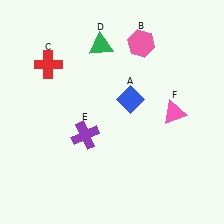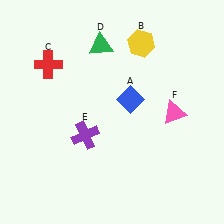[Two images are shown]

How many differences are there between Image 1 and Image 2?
There is 1 difference between the two images.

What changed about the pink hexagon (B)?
In Image 1, B is pink. In Image 2, it changed to yellow.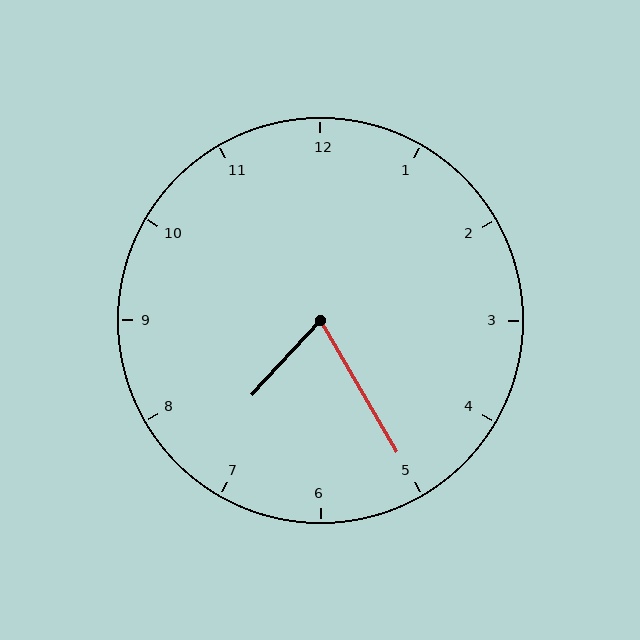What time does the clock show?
7:25.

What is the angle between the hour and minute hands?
Approximately 72 degrees.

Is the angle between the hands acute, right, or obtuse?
It is acute.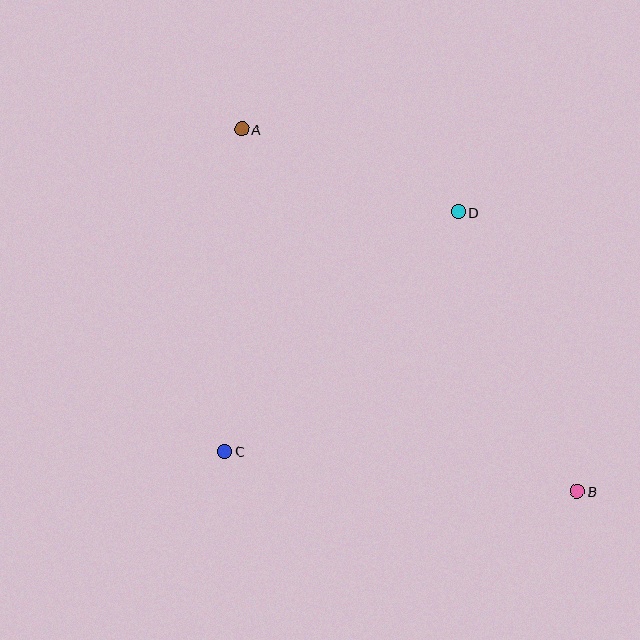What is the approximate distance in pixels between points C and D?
The distance between C and D is approximately 334 pixels.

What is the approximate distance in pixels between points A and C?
The distance between A and C is approximately 323 pixels.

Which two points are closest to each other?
Points A and D are closest to each other.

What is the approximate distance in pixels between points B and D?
The distance between B and D is approximately 304 pixels.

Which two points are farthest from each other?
Points A and B are farthest from each other.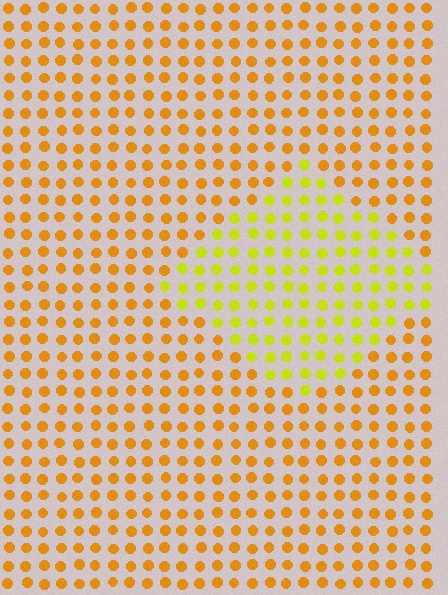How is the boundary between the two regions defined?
The boundary is defined purely by a slight shift in hue (about 34 degrees). Spacing, size, and orientation are identical on both sides.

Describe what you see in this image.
The image is filled with small orange elements in a uniform arrangement. A diamond-shaped region is visible where the elements are tinted to a slightly different hue, forming a subtle color boundary.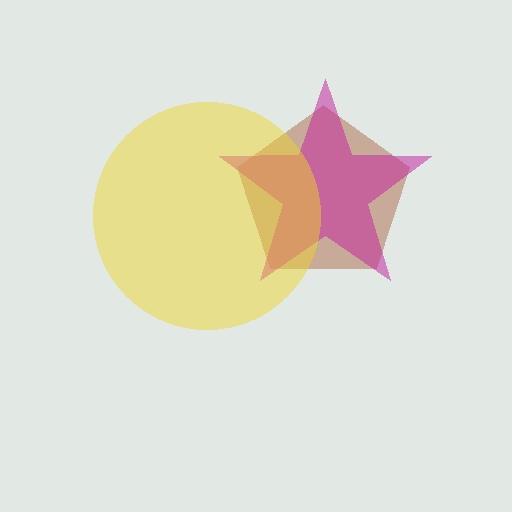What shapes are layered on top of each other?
The layered shapes are: a brown pentagon, a magenta star, a yellow circle.